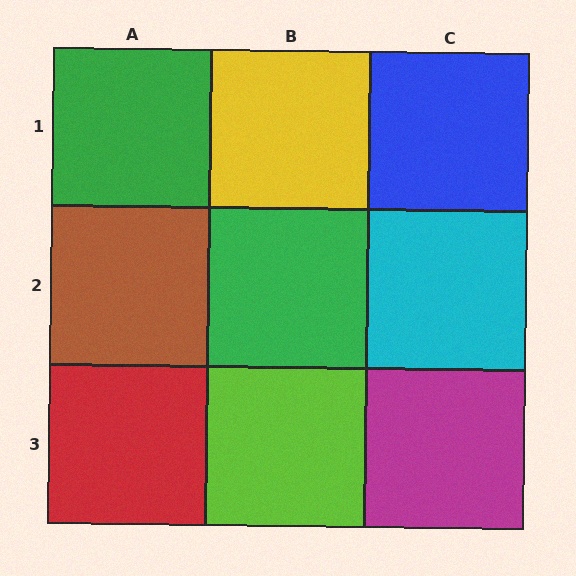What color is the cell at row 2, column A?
Brown.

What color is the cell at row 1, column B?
Yellow.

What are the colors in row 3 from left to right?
Red, lime, magenta.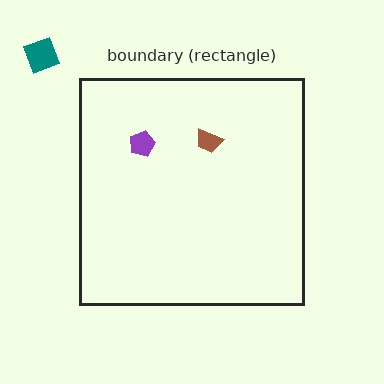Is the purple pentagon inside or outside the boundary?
Inside.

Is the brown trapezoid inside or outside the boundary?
Inside.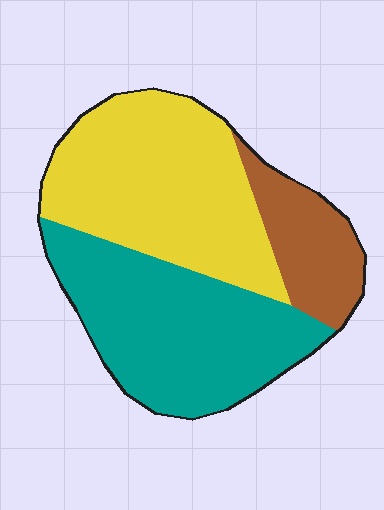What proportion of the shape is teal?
Teal covers around 40% of the shape.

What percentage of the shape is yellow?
Yellow covers 43% of the shape.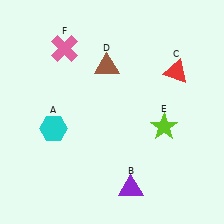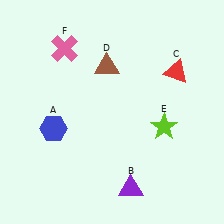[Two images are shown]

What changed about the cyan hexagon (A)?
In Image 1, A is cyan. In Image 2, it changed to blue.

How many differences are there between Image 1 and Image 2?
There is 1 difference between the two images.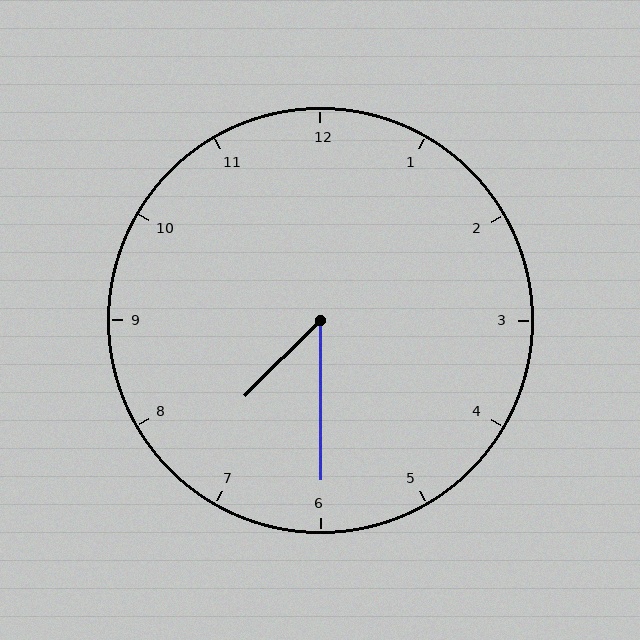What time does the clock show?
7:30.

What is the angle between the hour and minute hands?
Approximately 45 degrees.